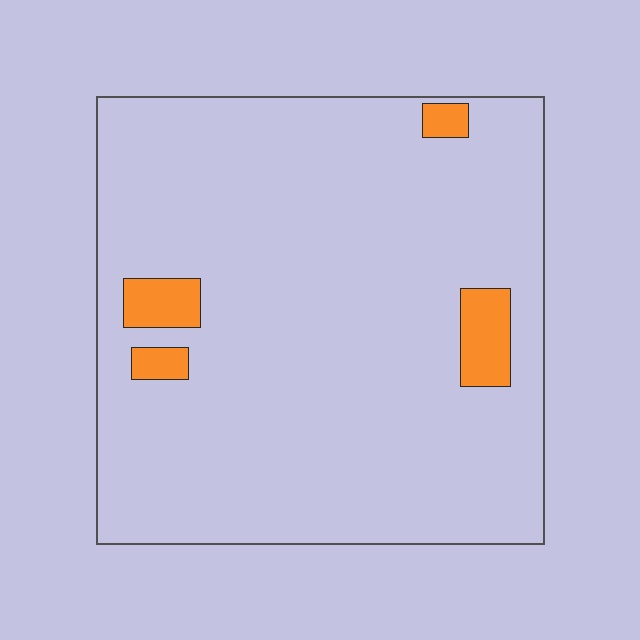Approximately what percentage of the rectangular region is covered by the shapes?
Approximately 5%.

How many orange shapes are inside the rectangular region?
4.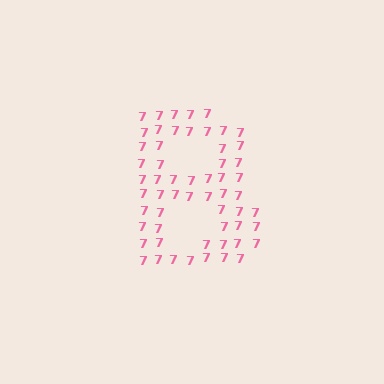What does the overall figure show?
The overall figure shows the letter B.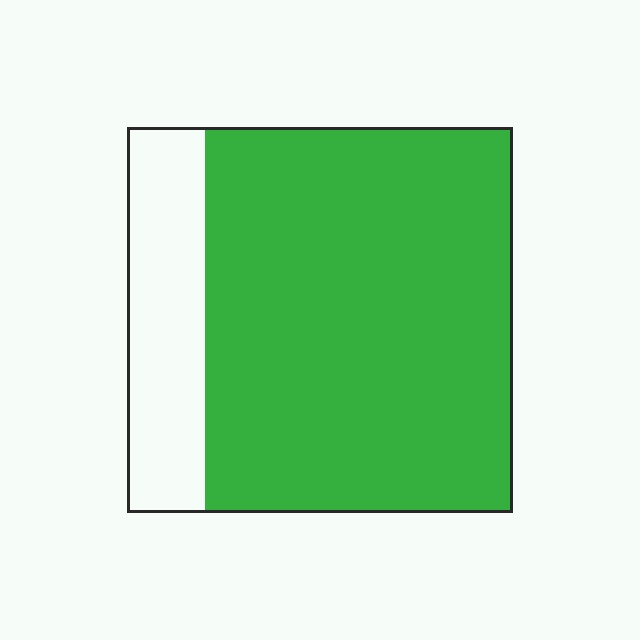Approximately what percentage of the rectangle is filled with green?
Approximately 80%.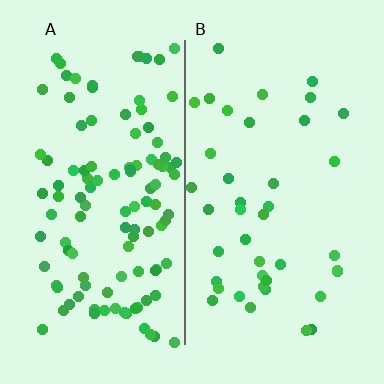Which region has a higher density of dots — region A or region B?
A (the left).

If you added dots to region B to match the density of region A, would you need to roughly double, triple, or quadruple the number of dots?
Approximately triple.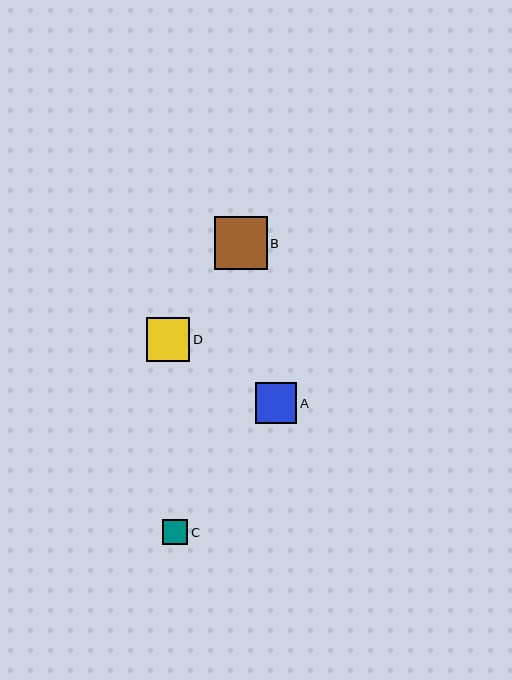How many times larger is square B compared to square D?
Square B is approximately 1.2 times the size of square D.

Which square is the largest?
Square B is the largest with a size of approximately 52 pixels.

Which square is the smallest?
Square C is the smallest with a size of approximately 26 pixels.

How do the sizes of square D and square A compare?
Square D and square A are approximately the same size.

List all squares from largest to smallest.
From largest to smallest: B, D, A, C.